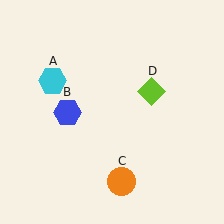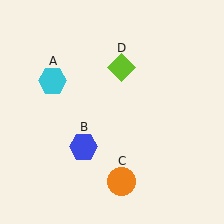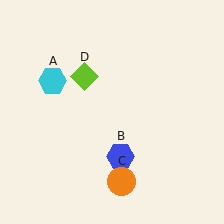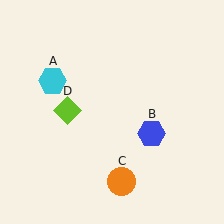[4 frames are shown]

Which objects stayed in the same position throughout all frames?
Cyan hexagon (object A) and orange circle (object C) remained stationary.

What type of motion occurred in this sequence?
The blue hexagon (object B), lime diamond (object D) rotated counterclockwise around the center of the scene.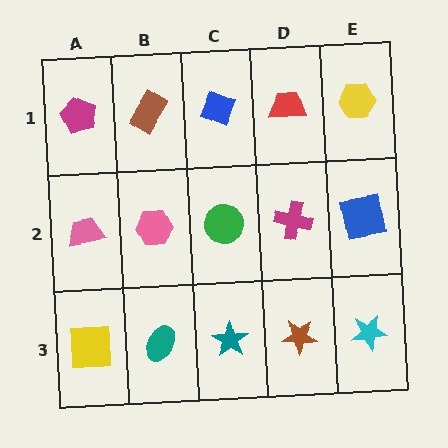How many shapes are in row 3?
5 shapes.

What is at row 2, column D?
A magenta cross.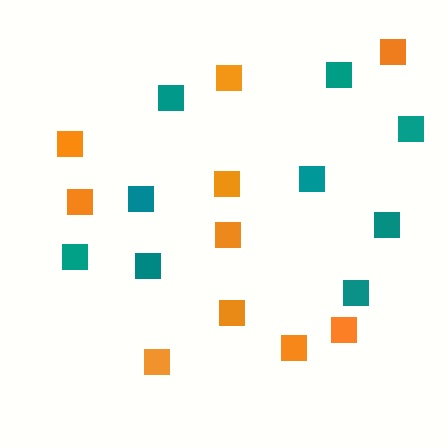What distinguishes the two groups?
There are 2 groups: one group of teal squares (9) and one group of orange squares (10).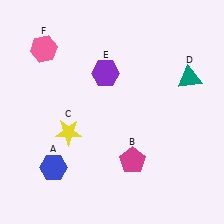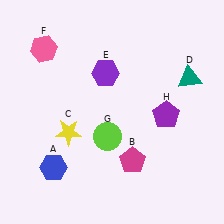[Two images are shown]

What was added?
A lime circle (G), a purple pentagon (H) were added in Image 2.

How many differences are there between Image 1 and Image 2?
There are 2 differences between the two images.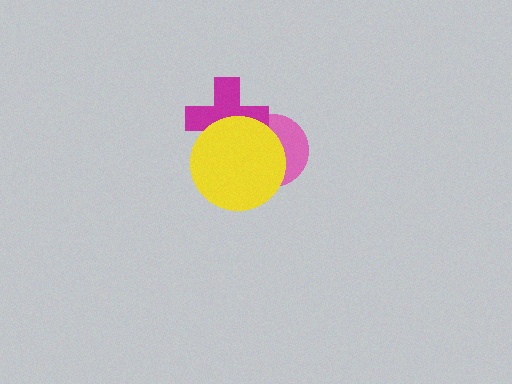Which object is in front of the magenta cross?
The yellow circle is in front of the magenta cross.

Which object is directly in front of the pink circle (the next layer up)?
The magenta cross is directly in front of the pink circle.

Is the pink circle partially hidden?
Yes, it is partially covered by another shape.